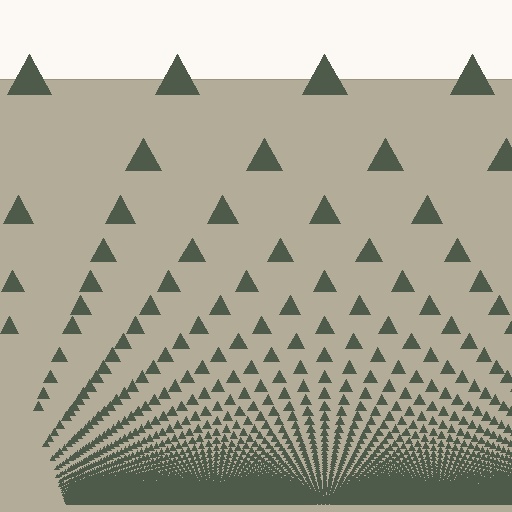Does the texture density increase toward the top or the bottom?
Density increases toward the bottom.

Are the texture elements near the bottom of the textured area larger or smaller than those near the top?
Smaller. The gradient is inverted — elements near the bottom are smaller and denser.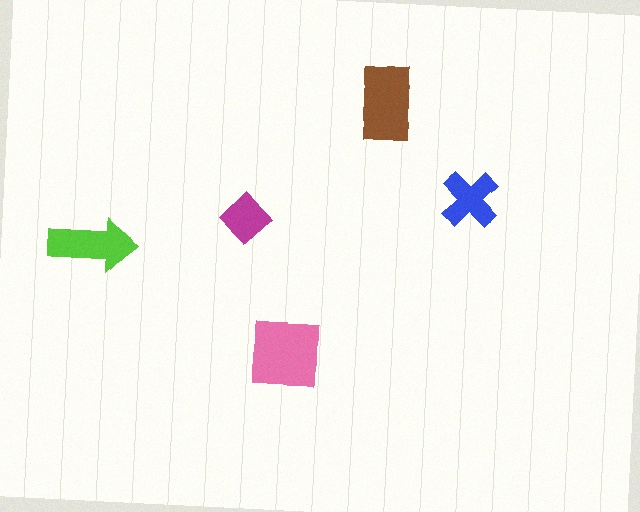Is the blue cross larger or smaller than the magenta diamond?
Larger.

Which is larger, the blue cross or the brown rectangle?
The brown rectangle.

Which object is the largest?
The pink square.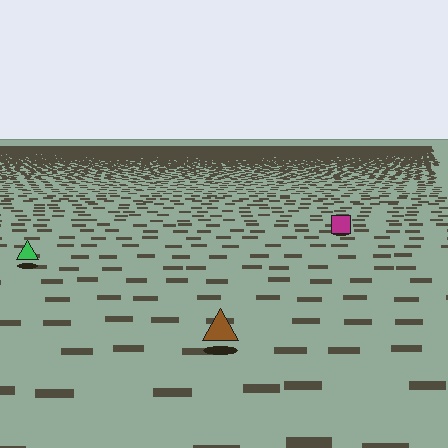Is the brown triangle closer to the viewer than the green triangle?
Yes. The brown triangle is closer — you can tell from the texture gradient: the ground texture is coarser near it.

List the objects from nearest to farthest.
From nearest to farthest: the brown triangle, the green triangle, the magenta square.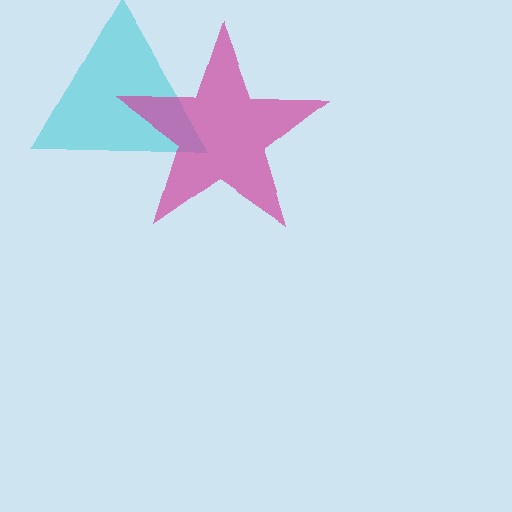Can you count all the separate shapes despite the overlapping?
Yes, there are 2 separate shapes.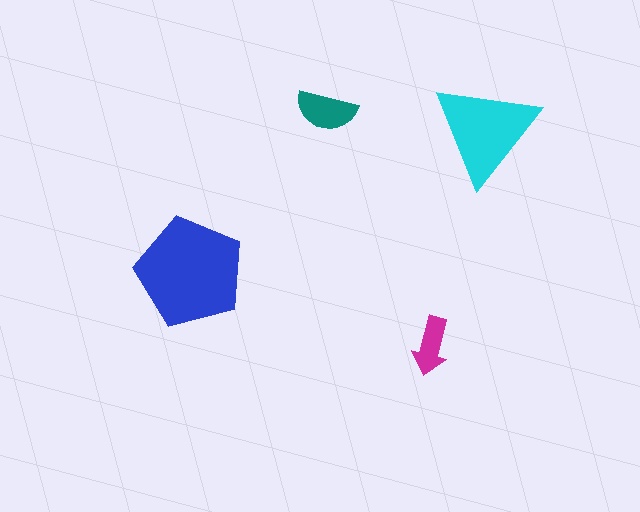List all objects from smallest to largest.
The magenta arrow, the teal semicircle, the cyan triangle, the blue pentagon.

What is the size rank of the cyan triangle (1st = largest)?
2nd.